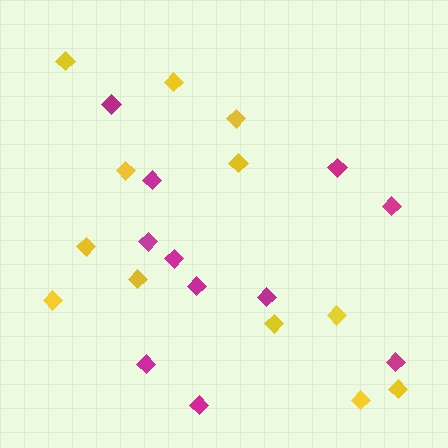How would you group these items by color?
There are 2 groups: one group of yellow diamonds (12) and one group of magenta diamonds (11).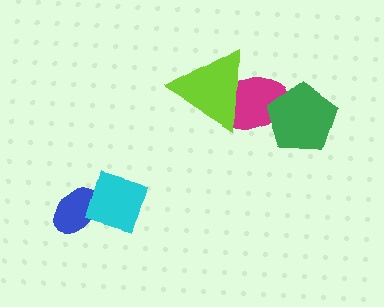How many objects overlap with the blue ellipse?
1 object overlaps with the blue ellipse.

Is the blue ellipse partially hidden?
Yes, it is partially covered by another shape.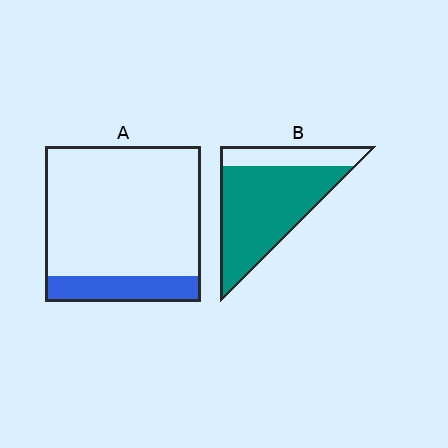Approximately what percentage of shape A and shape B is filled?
A is approximately 15% and B is approximately 75%.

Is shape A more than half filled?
No.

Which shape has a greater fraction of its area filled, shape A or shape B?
Shape B.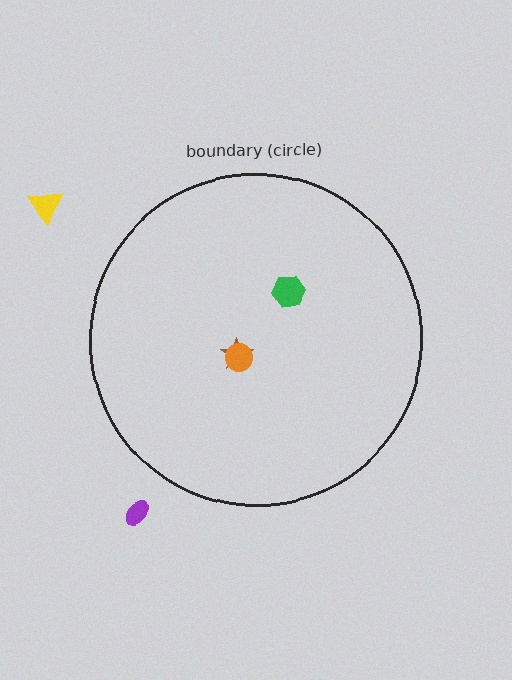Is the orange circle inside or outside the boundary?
Inside.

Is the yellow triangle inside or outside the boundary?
Outside.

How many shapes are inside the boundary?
3 inside, 2 outside.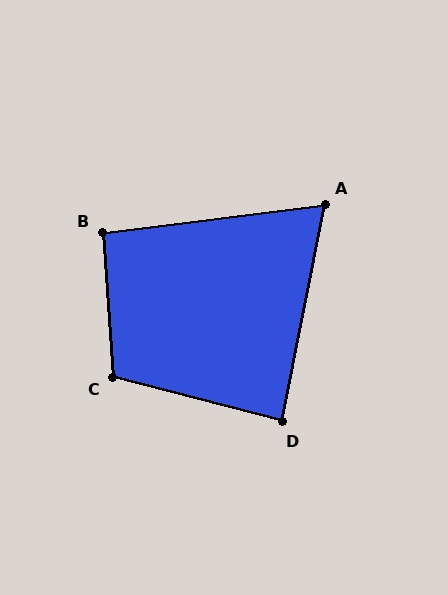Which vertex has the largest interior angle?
C, at approximately 108 degrees.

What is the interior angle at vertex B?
Approximately 94 degrees (approximately right).